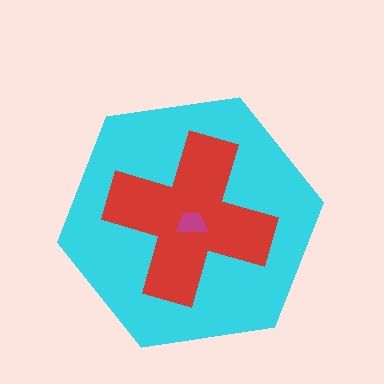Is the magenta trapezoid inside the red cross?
Yes.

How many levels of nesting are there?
3.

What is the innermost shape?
The magenta trapezoid.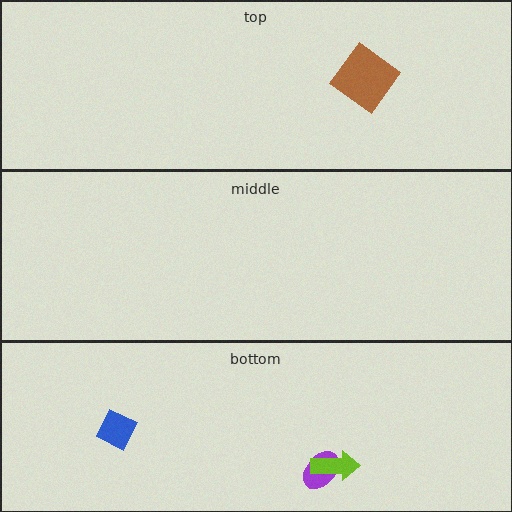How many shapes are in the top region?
1.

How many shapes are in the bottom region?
3.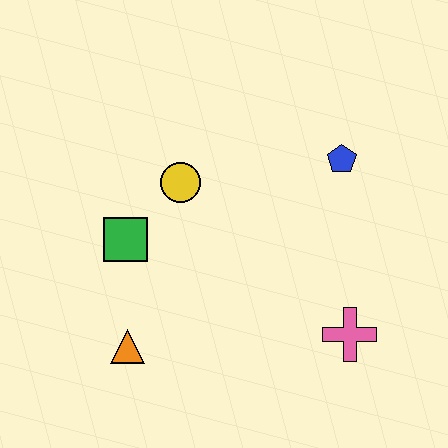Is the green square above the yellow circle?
No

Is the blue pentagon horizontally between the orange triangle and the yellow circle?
No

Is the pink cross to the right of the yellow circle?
Yes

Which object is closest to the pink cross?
The blue pentagon is closest to the pink cross.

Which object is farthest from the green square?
The pink cross is farthest from the green square.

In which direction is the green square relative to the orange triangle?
The green square is above the orange triangle.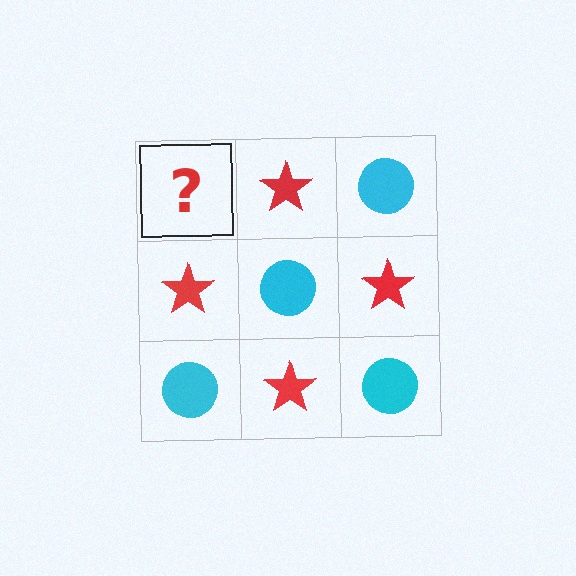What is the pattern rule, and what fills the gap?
The rule is that it alternates cyan circle and red star in a checkerboard pattern. The gap should be filled with a cyan circle.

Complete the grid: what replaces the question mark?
The question mark should be replaced with a cyan circle.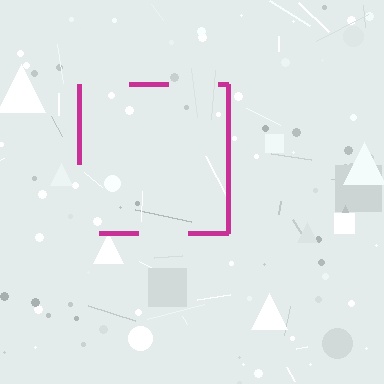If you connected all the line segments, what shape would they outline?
They would outline a square.